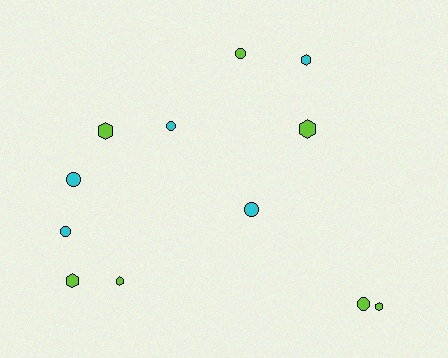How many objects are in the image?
There are 12 objects.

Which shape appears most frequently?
Hexagon, with 6 objects.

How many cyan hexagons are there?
There is 1 cyan hexagon.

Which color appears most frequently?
Lime, with 7 objects.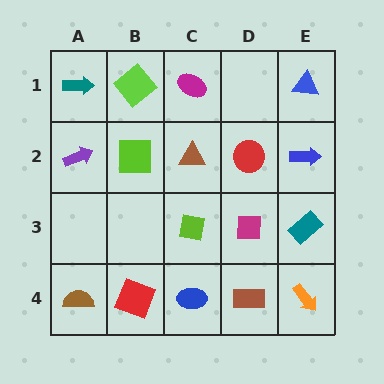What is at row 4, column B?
A red square.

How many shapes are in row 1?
4 shapes.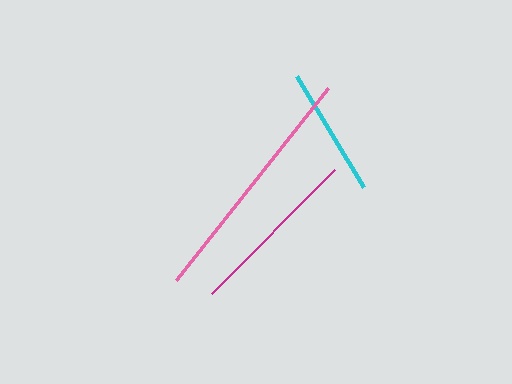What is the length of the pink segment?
The pink segment is approximately 244 pixels long.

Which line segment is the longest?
The pink line is the longest at approximately 244 pixels.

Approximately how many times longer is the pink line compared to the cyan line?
The pink line is approximately 1.9 times the length of the cyan line.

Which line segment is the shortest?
The cyan line is the shortest at approximately 129 pixels.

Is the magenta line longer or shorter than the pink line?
The pink line is longer than the magenta line.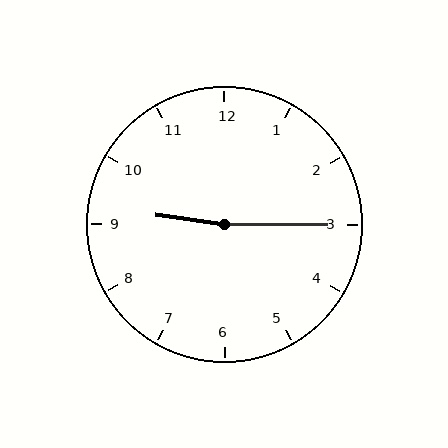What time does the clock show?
9:15.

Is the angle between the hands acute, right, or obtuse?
It is obtuse.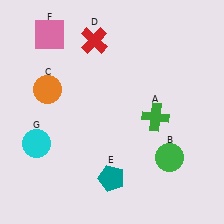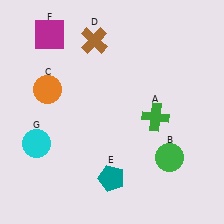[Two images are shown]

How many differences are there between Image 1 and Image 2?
There are 2 differences between the two images.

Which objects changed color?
D changed from red to brown. F changed from pink to magenta.